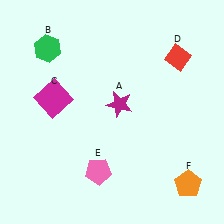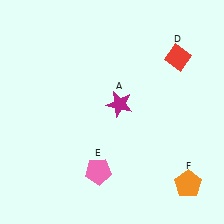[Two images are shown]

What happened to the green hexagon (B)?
The green hexagon (B) was removed in Image 2. It was in the top-left area of Image 1.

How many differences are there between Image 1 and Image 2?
There are 2 differences between the two images.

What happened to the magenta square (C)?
The magenta square (C) was removed in Image 2. It was in the top-left area of Image 1.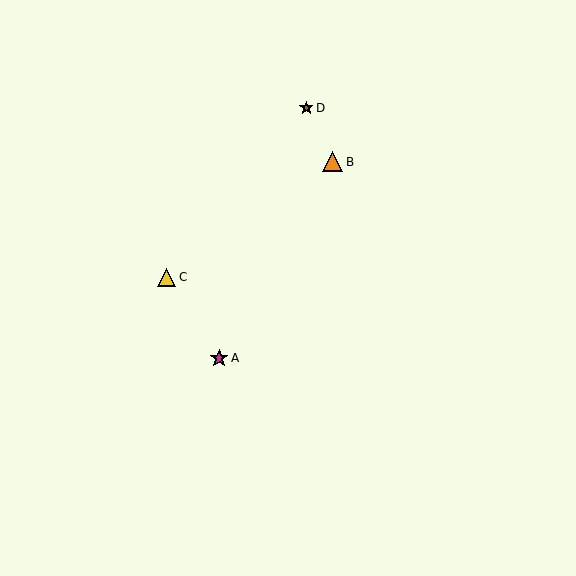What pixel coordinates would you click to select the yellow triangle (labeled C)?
Click at (166, 277) to select the yellow triangle C.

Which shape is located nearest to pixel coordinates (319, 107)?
The brown star (labeled D) at (306, 108) is nearest to that location.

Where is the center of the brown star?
The center of the brown star is at (306, 108).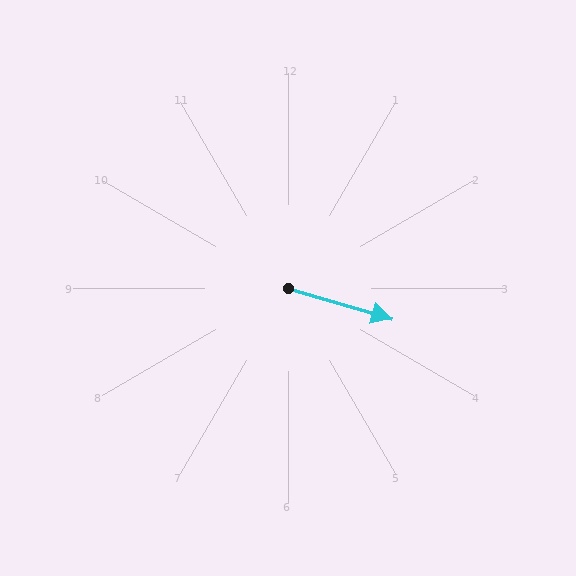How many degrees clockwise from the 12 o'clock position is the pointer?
Approximately 106 degrees.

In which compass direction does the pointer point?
East.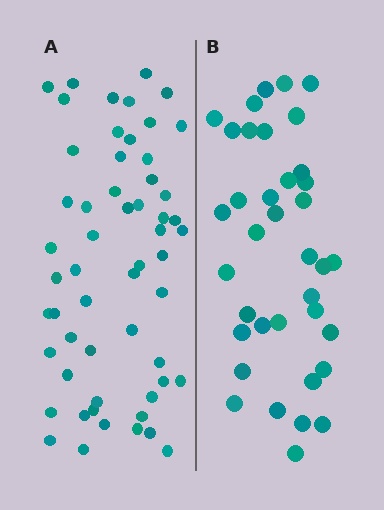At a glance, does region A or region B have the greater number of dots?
Region A (the left region) has more dots.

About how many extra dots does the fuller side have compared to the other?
Region A has approximately 20 more dots than region B.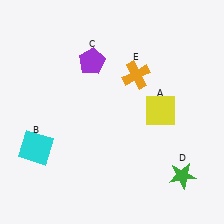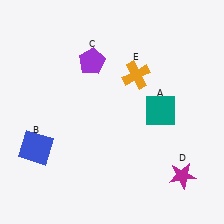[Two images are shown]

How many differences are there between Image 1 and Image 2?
There are 3 differences between the two images.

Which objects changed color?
A changed from yellow to teal. B changed from cyan to blue. D changed from green to magenta.